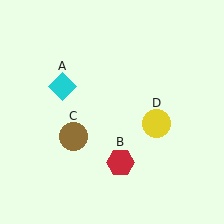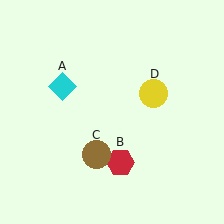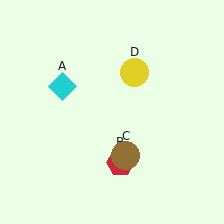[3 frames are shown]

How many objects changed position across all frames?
2 objects changed position: brown circle (object C), yellow circle (object D).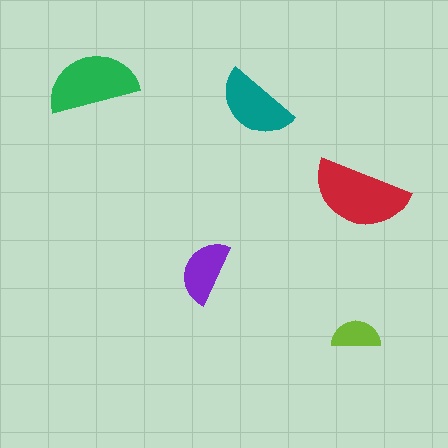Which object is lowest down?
The lime semicircle is bottommost.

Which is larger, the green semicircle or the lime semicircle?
The green one.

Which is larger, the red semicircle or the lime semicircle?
The red one.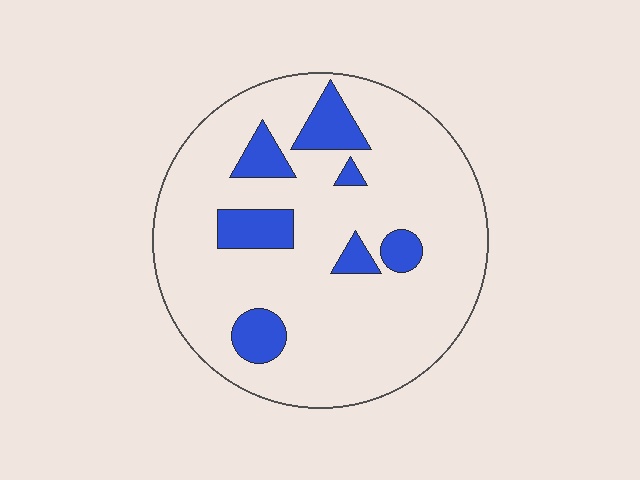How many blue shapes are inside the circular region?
7.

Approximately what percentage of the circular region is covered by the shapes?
Approximately 15%.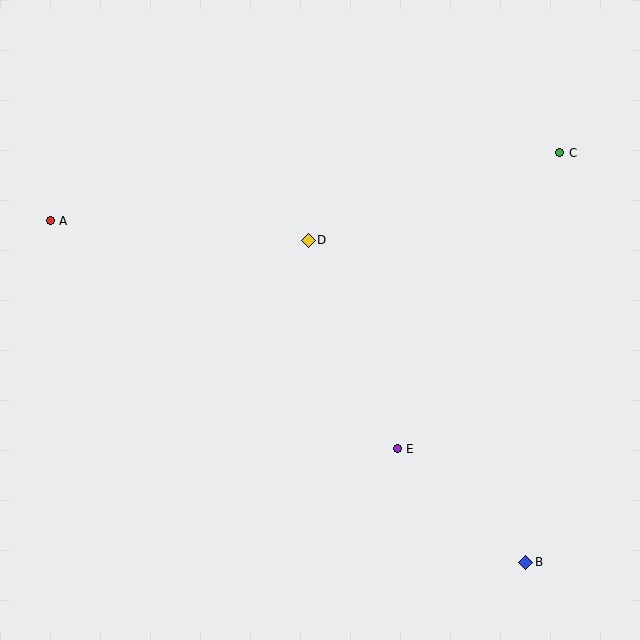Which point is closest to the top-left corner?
Point A is closest to the top-left corner.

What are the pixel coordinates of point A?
Point A is at (50, 221).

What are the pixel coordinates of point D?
Point D is at (308, 240).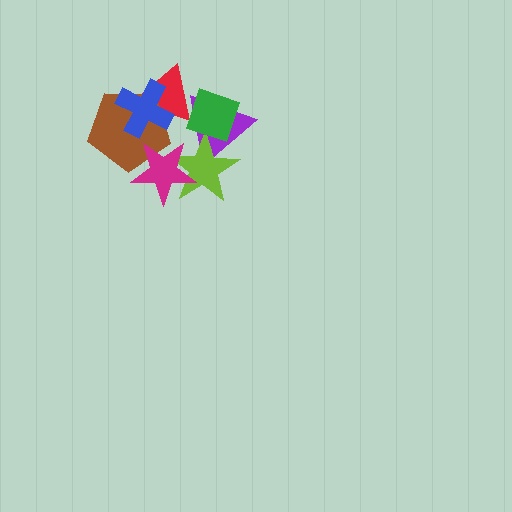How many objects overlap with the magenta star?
2 objects overlap with the magenta star.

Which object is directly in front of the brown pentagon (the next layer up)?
The blue cross is directly in front of the brown pentagon.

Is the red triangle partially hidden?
Yes, it is partially covered by another shape.